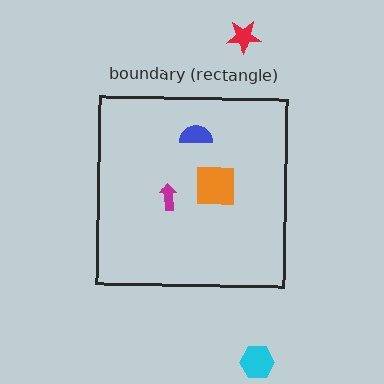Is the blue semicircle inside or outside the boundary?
Inside.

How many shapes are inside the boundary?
3 inside, 2 outside.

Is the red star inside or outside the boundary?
Outside.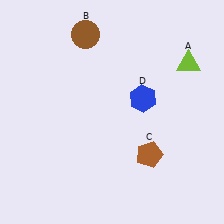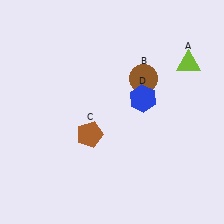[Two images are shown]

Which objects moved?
The objects that moved are: the brown circle (B), the brown pentagon (C).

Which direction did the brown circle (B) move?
The brown circle (B) moved right.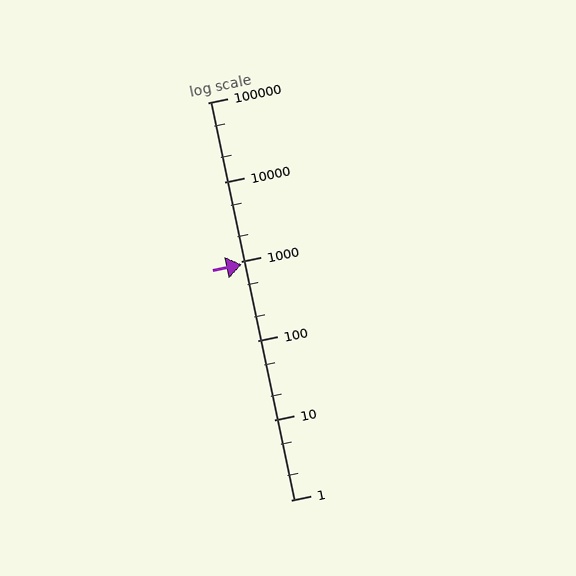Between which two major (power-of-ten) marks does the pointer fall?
The pointer is between 100 and 1000.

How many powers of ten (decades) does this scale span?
The scale spans 5 decades, from 1 to 100000.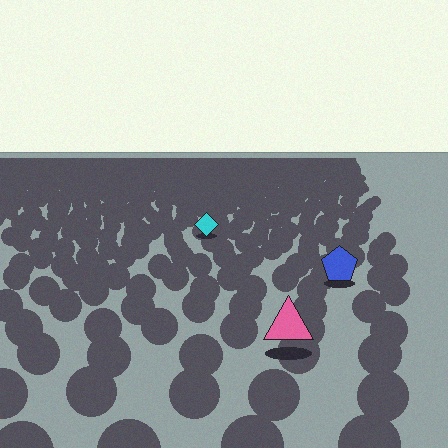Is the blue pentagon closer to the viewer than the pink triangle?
No. The pink triangle is closer — you can tell from the texture gradient: the ground texture is coarser near it.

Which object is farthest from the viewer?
The cyan diamond is farthest from the viewer. It appears smaller and the ground texture around it is denser.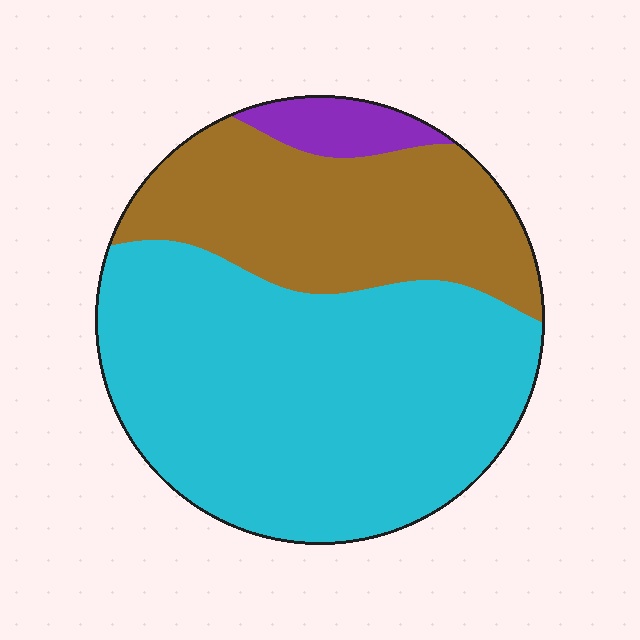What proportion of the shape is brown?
Brown covers 32% of the shape.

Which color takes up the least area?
Purple, at roughly 5%.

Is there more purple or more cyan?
Cyan.